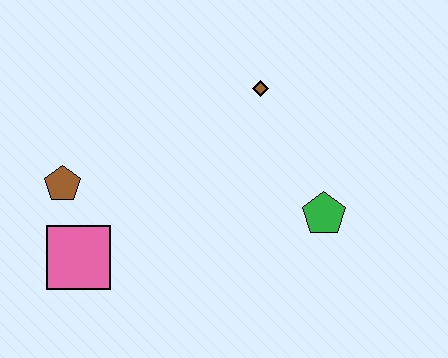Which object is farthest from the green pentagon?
The brown pentagon is farthest from the green pentagon.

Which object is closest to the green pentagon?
The brown diamond is closest to the green pentagon.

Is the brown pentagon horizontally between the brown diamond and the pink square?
No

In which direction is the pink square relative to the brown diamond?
The pink square is to the left of the brown diamond.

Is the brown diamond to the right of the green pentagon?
No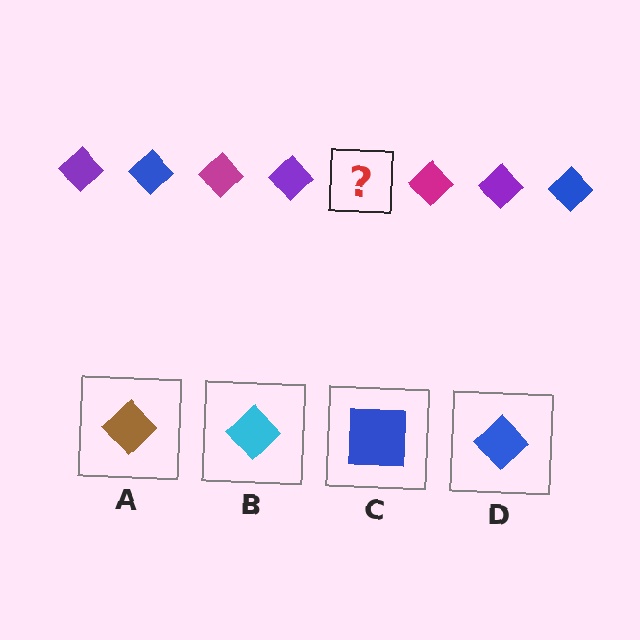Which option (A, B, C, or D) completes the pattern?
D.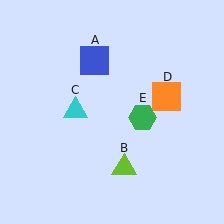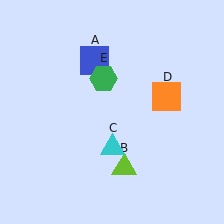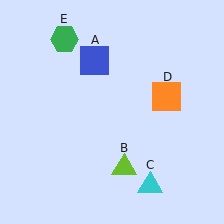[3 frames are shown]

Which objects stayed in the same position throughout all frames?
Blue square (object A) and lime triangle (object B) and orange square (object D) remained stationary.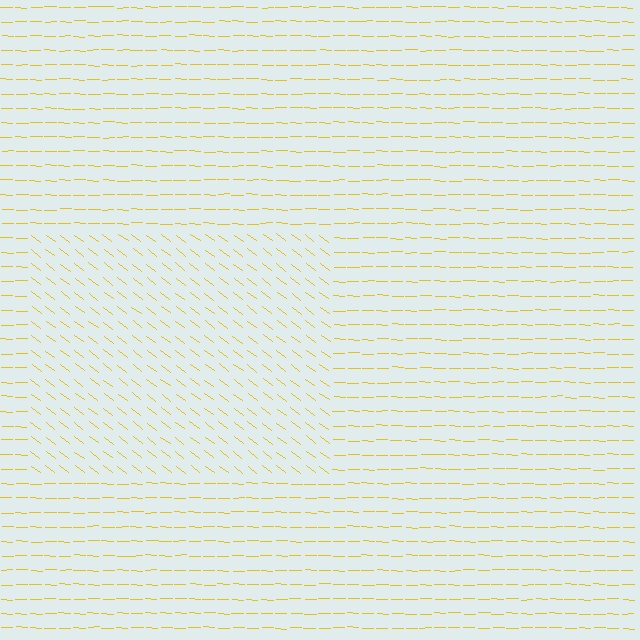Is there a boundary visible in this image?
Yes, there is a texture boundary formed by a change in line orientation.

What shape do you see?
I see a rectangle.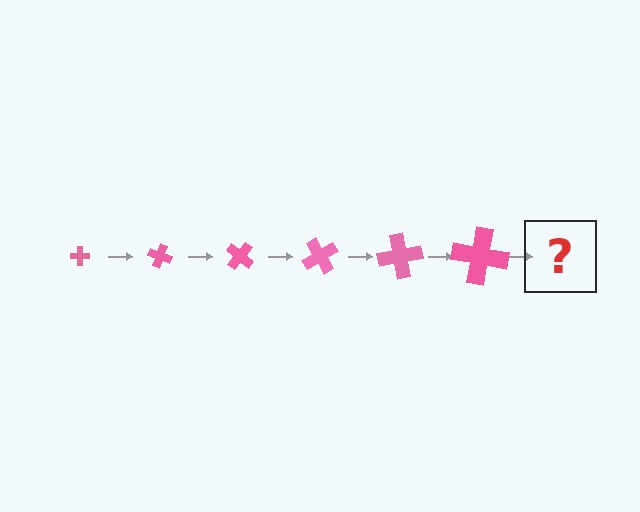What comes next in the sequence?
The next element should be a cross, larger than the previous one and rotated 120 degrees from the start.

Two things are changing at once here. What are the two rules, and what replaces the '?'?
The two rules are that the cross grows larger each step and it rotates 20 degrees each step. The '?' should be a cross, larger than the previous one and rotated 120 degrees from the start.